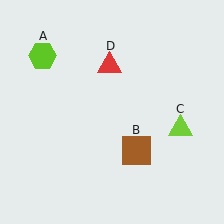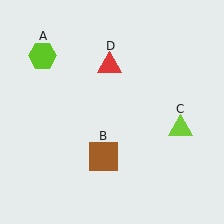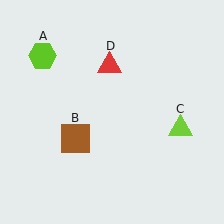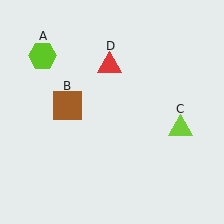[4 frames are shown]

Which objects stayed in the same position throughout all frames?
Lime hexagon (object A) and lime triangle (object C) and red triangle (object D) remained stationary.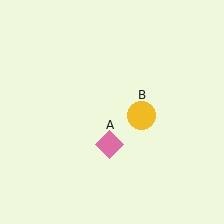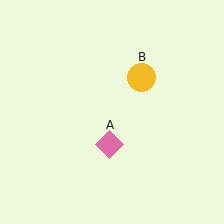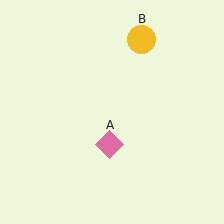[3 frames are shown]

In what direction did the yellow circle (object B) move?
The yellow circle (object B) moved up.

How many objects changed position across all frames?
1 object changed position: yellow circle (object B).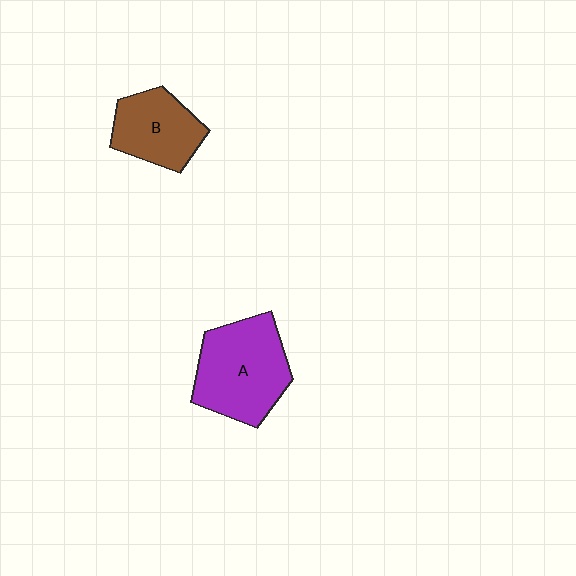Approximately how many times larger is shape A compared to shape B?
Approximately 1.5 times.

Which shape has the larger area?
Shape A (purple).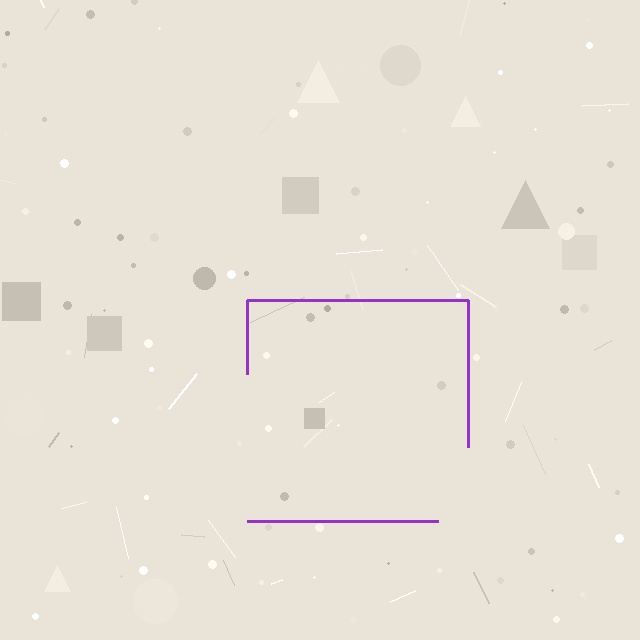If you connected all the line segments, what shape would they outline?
They would outline a square.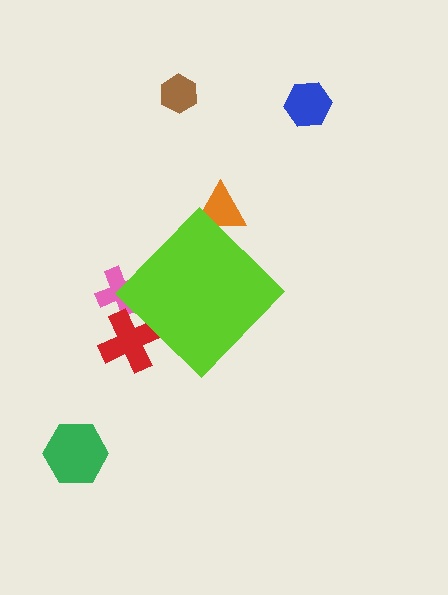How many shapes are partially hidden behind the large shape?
3 shapes are partially hidden.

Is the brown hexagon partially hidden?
No, the brown hexagon is fully visible.